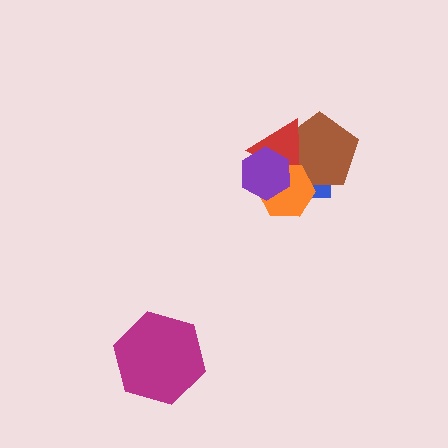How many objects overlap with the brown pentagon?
4 objects overlap with the brown pentagon.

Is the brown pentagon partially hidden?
Yes, it is partially covered by another shape.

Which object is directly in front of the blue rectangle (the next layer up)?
The brown pentagon is directly in front of the blue rectangle.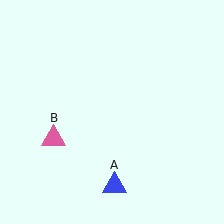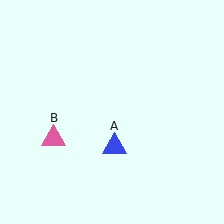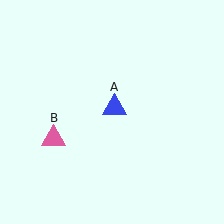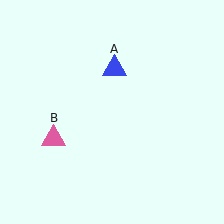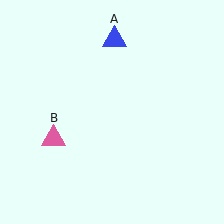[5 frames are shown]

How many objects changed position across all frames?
1 object changed position: blue triangle (object A).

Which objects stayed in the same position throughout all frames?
Pink triangle (object B) remained stationary.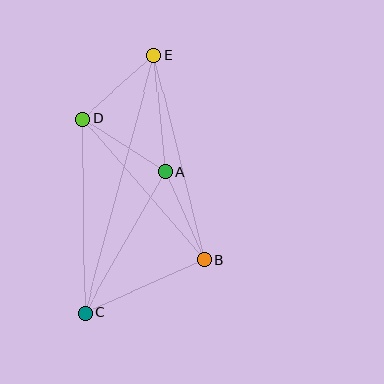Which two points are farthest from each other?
Points C and E are farthest from each other.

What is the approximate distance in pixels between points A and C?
The distance between A and C is approximately 162 pixels.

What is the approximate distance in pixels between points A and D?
The distance between A and D is approximately 98 pixels.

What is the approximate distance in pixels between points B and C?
The distance between B and C is approximately 131 pixels.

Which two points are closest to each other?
Points D and E are closest to each other.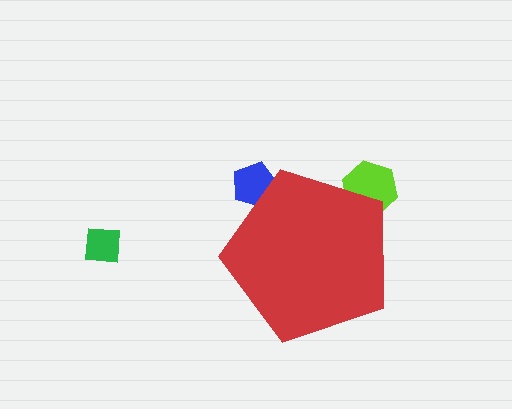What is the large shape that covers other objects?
A red pentagon.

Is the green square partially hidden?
No, the green square is fully visible.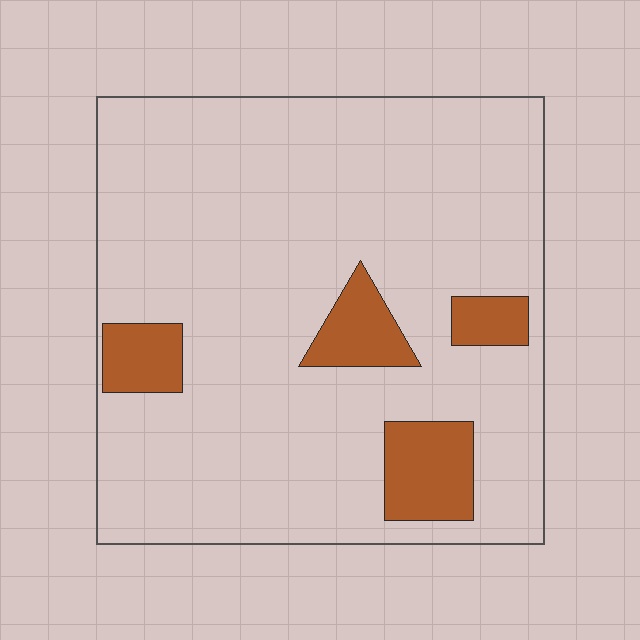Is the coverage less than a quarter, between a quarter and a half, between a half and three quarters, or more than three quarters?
Less than a quarter.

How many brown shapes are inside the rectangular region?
4.